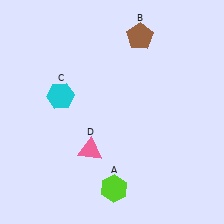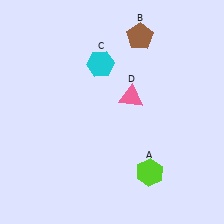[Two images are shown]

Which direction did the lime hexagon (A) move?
The lime hexagon (A) moved right.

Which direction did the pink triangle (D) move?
The pink triangle (D) moved up.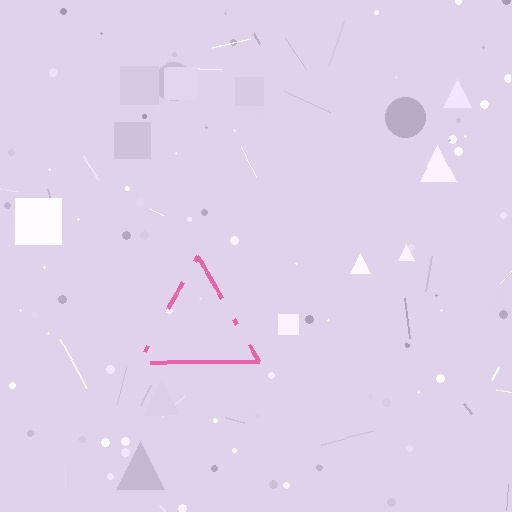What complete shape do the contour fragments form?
The contour fragments form a triangle.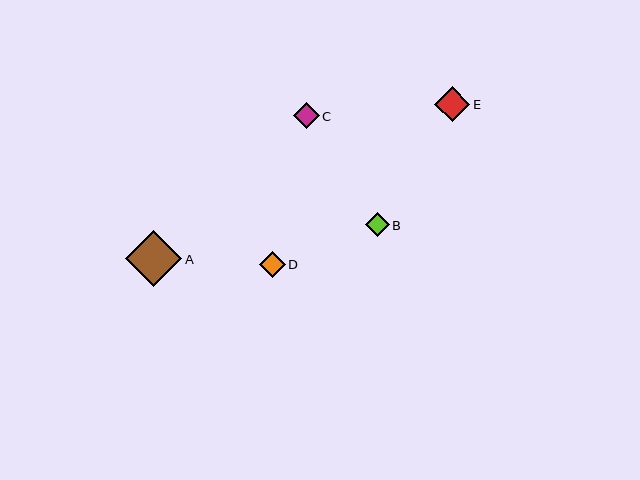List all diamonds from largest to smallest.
From largest to smallest: A, E, D, C, B.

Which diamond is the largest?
Diamond A is the largest with a size of approximately 56 pixels.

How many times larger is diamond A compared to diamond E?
Diamond A is approximately 1.6 times the size of diamond E.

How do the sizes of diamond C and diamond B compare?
Diamond C and diamond B are approximately the same size.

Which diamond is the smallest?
Diamond B is the smallest with a size of approximately 23 pixels.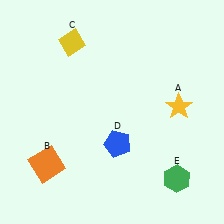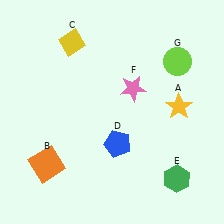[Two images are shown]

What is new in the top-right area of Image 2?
A lime circle (G) was added in the top-right area of Image 2.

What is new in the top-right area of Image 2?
A pink star (F) was added in the top-right area of Image 2.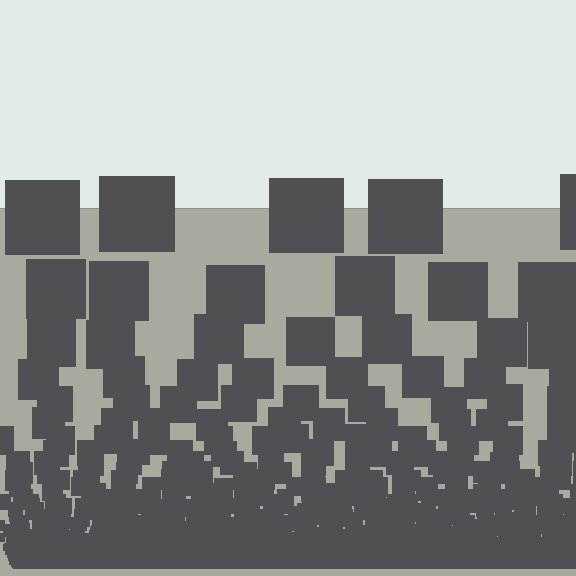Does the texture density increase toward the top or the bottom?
Density increases toward the bottom.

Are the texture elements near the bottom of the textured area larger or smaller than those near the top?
Smaller. The gradient is inverted — elements near the bottom are smaller and denser.